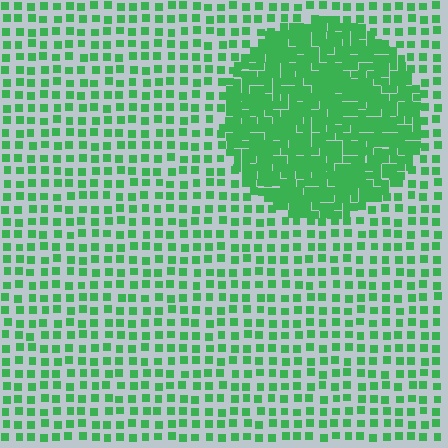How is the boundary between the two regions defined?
The boundary is defined by a change in element density (approximately 2.6x ratio). All elements are the same color, size, and shape.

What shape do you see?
I see a circle.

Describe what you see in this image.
The image contains small green elements arranged at two different densities. A circle-shaped region is visible where the elements are more densely packed than the surrounding area.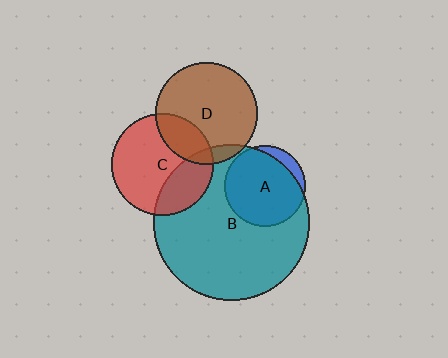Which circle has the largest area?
Circle B (teal).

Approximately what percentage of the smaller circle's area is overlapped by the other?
Approximately 30%.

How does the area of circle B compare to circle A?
Approximately 3.7 times.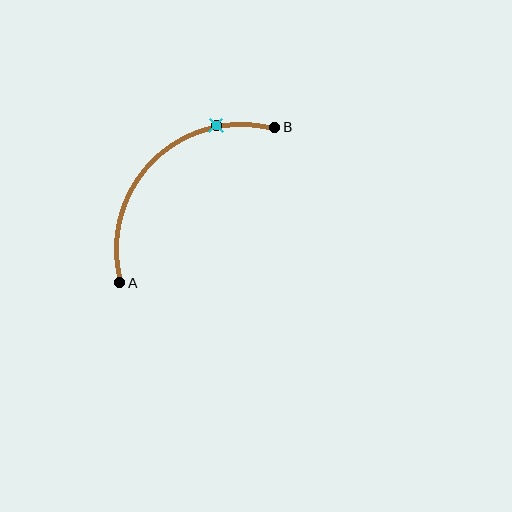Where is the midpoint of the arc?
The arc midpoint is the point on the curve farthest from the straight line joining A and B. It sits above and to the left of that line.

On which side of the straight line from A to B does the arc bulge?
The arc bulges above and to the left of the straight line connecting A and B.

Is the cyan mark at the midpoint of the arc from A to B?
No. The cyan mark lies on the arc but is closer to endpoint B. The arc midpoint would be at the point on the curve equidistant along the arc from both A and B.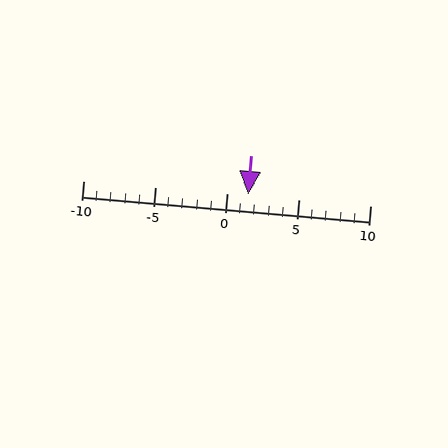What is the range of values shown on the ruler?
The ruler shows values from -10 to 10.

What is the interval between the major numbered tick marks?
The major tick marks are spaced 5 units apart.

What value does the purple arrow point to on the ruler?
The purple arrow points to approximately 2.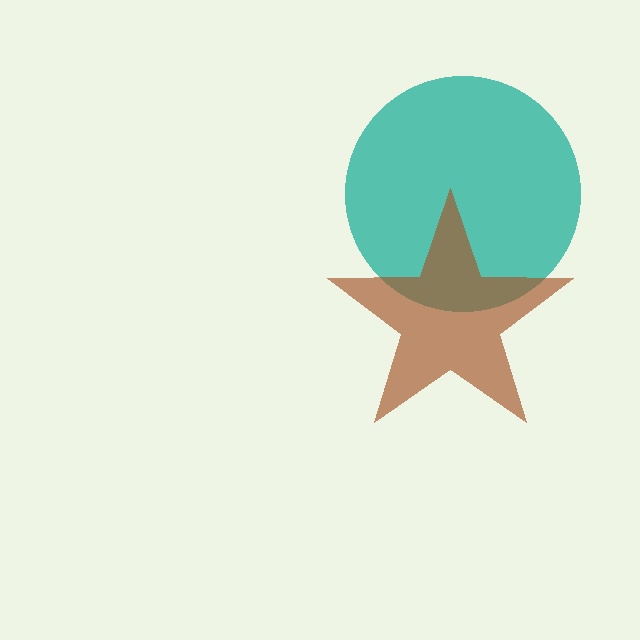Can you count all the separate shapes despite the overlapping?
Yes, there are 2 separate shapes.